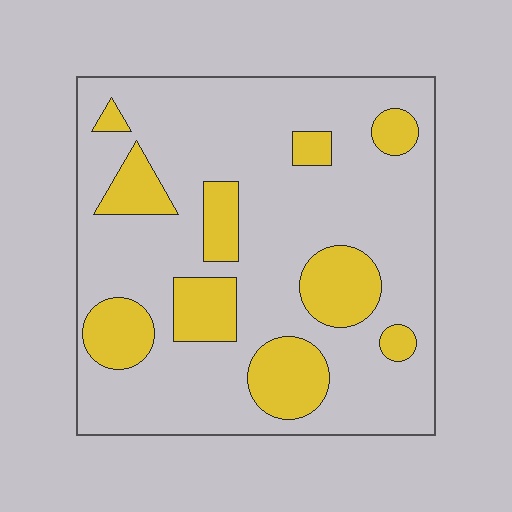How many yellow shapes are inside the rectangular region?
10.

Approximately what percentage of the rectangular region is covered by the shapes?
Approximately 25%.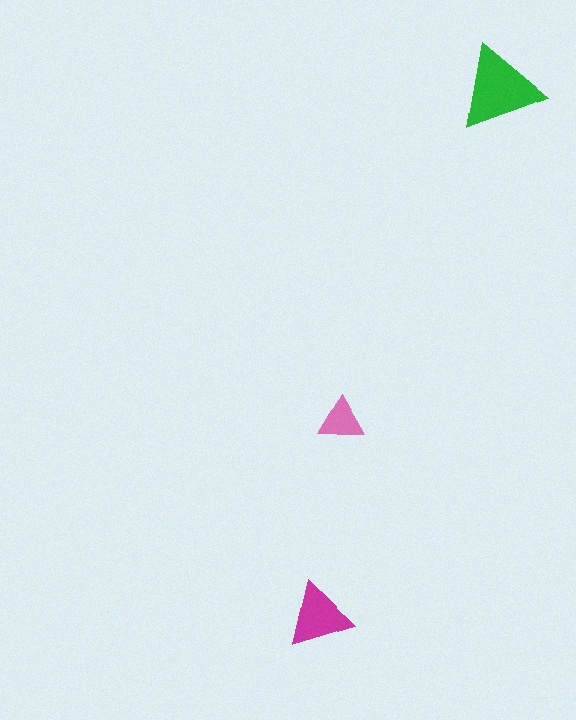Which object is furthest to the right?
The green triangle is rightmost.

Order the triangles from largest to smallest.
the green one, the magenta one, the pink one.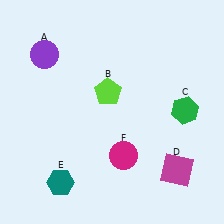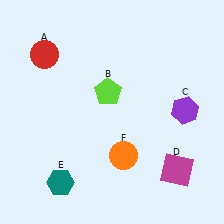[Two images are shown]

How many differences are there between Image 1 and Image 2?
There are 3 differences between the two images.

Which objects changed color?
A changed from purple to red. C changed from green to purple. F changed from magenta to orange.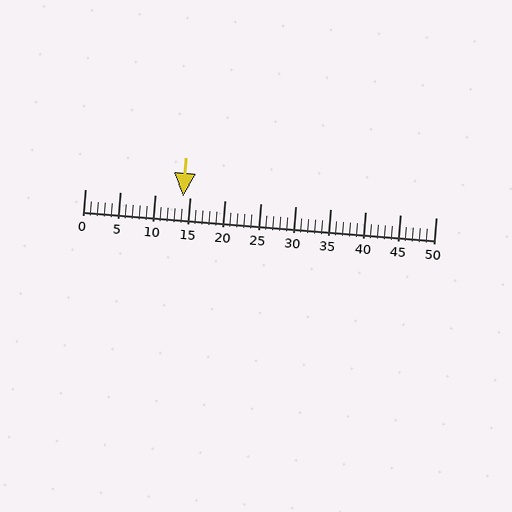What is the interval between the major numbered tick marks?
The major tick marks are spaced 5 units apart.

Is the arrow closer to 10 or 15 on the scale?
The arrow is closer to 15.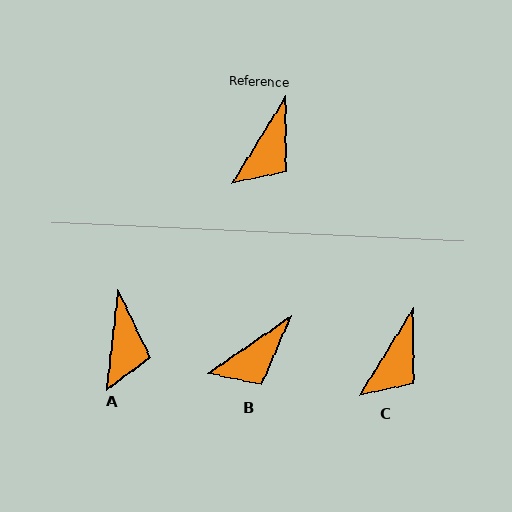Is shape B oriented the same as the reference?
No, it is off by about 24 degrees.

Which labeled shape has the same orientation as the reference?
C.